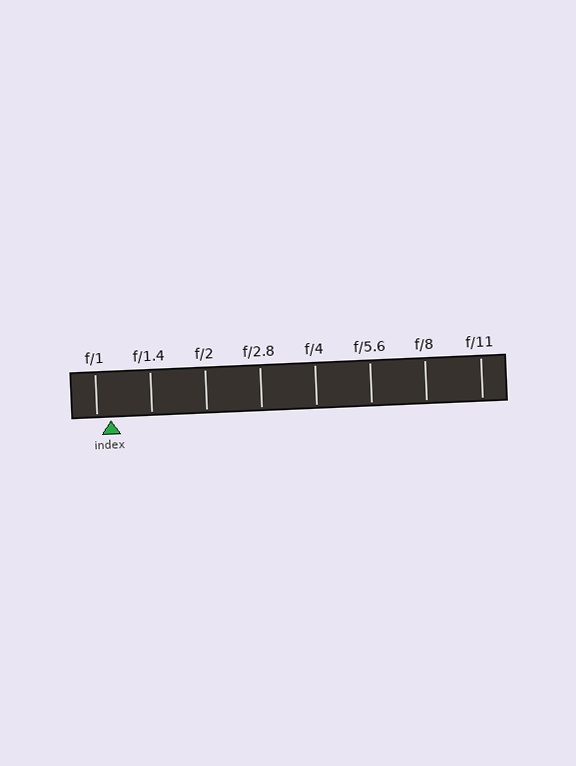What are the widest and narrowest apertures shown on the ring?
The widest aperture shown is f/1 and the narrowest is f/11.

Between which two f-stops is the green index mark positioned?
The index mark is between f/1 and f/1.4.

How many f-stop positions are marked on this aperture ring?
There are 8 f-stop positions marked.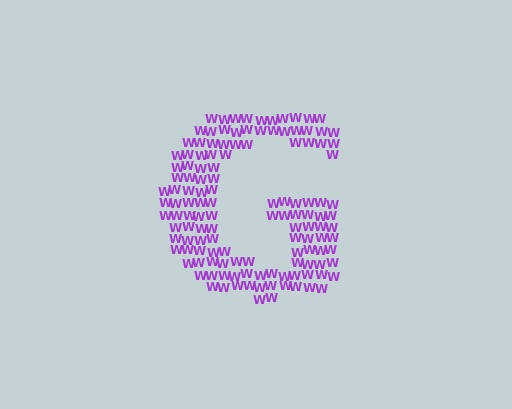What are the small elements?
The small elements are letter W's.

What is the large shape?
The large shape is the letter G.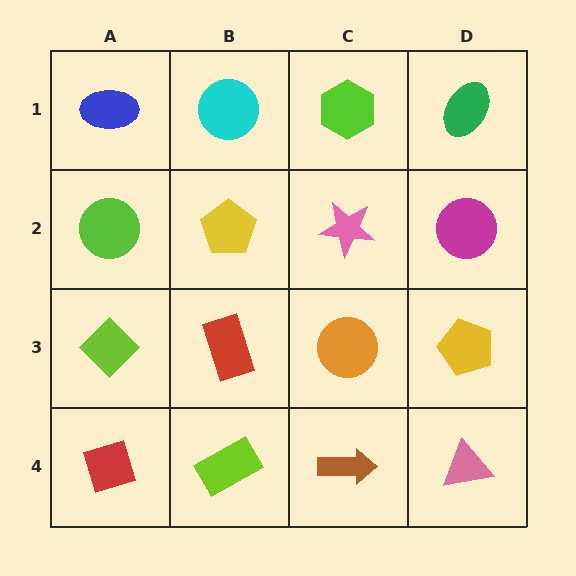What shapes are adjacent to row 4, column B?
A red rectangle (row 3, column B), a red diamond (row 4, column A), a brown arrow (row 4, column C).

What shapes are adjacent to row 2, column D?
A green ellipse (row 1, column D), a yellow pentagon (row 3, column D), a pink star (row 2, column C).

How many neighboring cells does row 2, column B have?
4.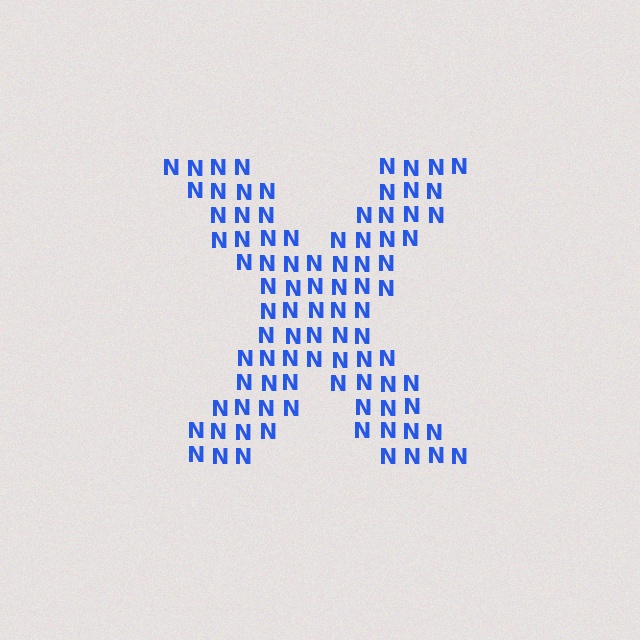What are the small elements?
The small elements are letter N's.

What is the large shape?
The large shape is the letter X.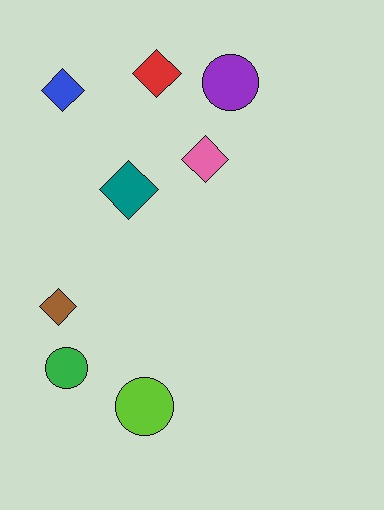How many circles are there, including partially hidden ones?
There are 3 circles.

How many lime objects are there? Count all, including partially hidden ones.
There is 1 lime object.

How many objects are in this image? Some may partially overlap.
There are 8 objects.